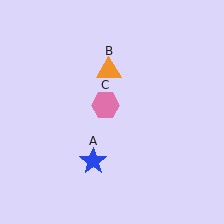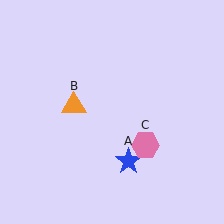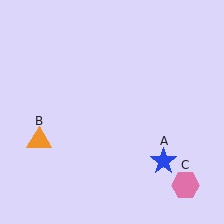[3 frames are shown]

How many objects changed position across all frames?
3 objects changed position: blue star (object A), orange triangle (object B), pink hexagon (object C).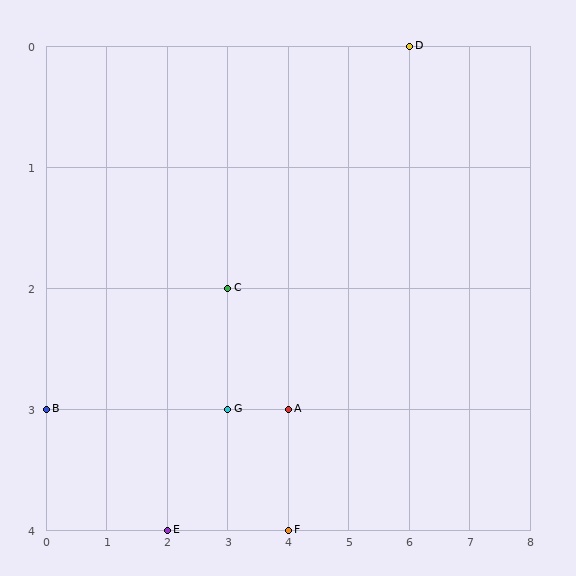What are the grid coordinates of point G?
Point G is at grid coordinates (3, 3).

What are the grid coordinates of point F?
Point F is at grid coordinates (4, 4).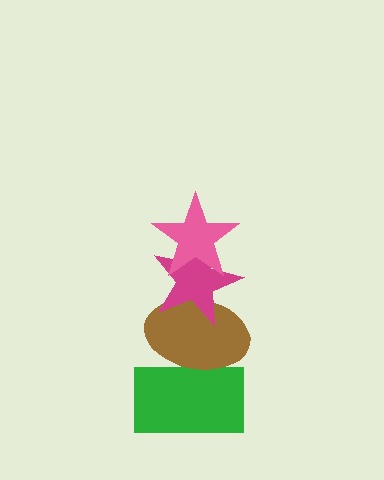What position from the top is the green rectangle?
The green rectangle is 4th from the top.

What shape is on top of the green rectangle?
The brown ellipse is on top of the green rectangle.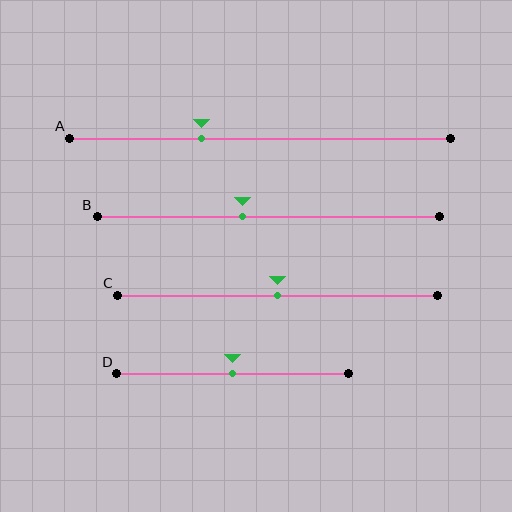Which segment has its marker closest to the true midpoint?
Segment C has its marker closest to the true midpoint.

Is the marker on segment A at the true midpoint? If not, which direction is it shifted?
No, the marker on segment A is shifted to the left by about 15% of the segment length.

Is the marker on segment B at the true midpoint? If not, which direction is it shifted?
No, the marker on segment B is shifted to the left by about 8% of the segment length.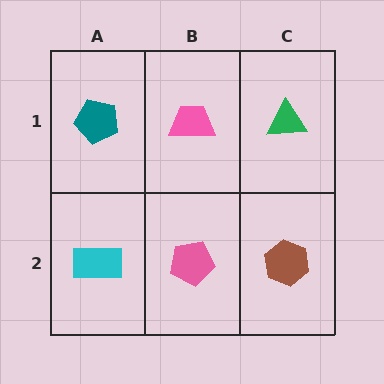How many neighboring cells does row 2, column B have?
3.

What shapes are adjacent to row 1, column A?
A cyan rectangle (row 2, column A), a pink trapezoid (row 1, column B).